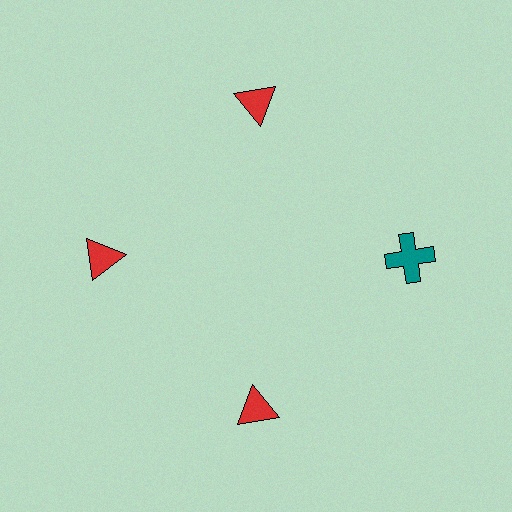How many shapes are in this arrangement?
There are 4 shapes arranged in a ring pattern.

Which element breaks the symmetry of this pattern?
The teal cross at roughly the 3 o'clock position breaks the symmetry. All other shapes are red triangles.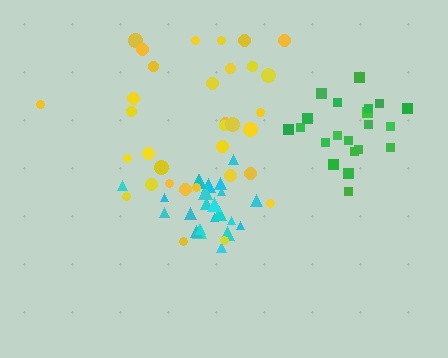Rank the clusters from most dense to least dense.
green, cyan, yellow.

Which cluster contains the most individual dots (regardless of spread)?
Yellow (35).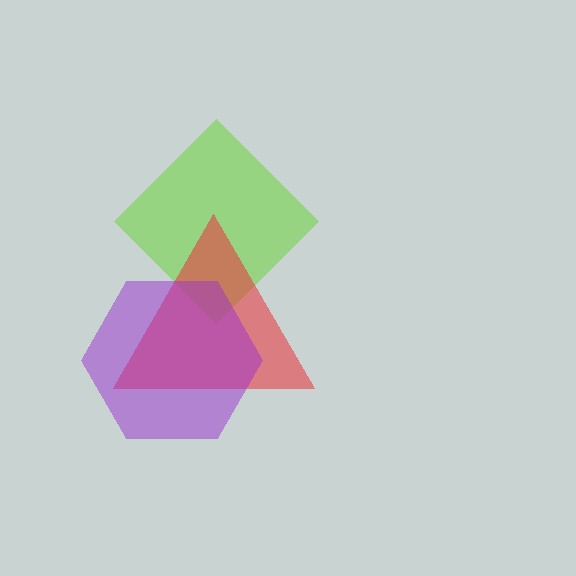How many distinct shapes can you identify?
There are 3 distinct shapes: a lime diamond, a red triangle, a purple hexagon.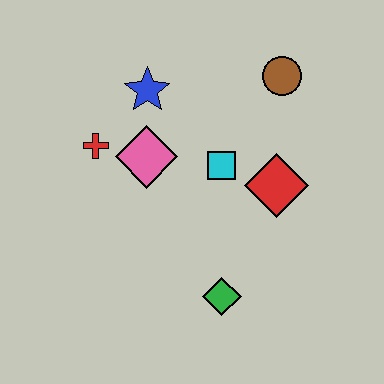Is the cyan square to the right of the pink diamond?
Yes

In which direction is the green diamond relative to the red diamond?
The green diamond is below the red diamond.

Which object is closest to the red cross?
The pink diamond is closest to the red cross.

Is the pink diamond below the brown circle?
Yes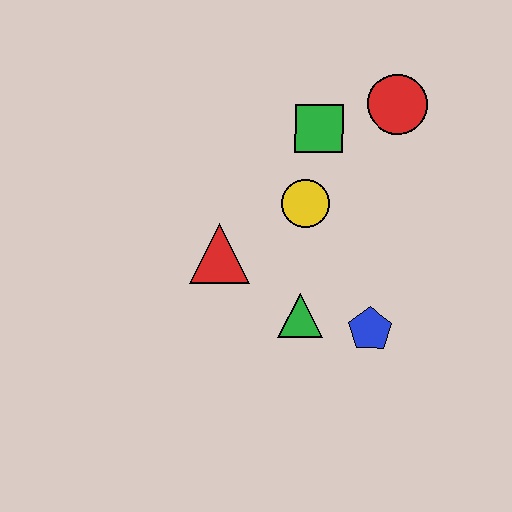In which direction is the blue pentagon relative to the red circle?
The blue pentagon is below the red circle.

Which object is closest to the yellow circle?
The green square is closest to the yellow circle.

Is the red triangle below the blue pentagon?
No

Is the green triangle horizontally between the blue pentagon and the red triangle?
Yes